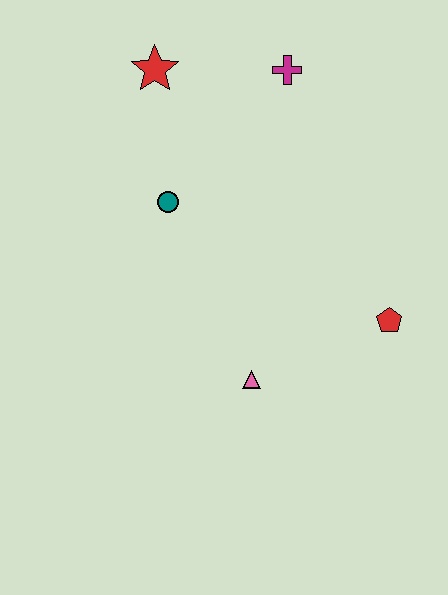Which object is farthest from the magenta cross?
The pink triangle is farthest from the magenta cross.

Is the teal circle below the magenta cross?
Yes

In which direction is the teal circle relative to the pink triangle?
The teal circle is above the pink triangle.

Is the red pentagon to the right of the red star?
Yes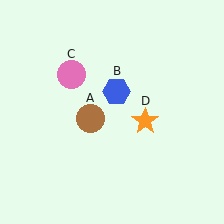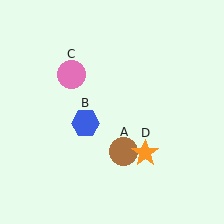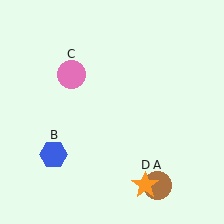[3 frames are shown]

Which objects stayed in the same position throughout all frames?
Pink circle (object C) remained stationary.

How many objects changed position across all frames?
3 objects changed position: brown circle (object A), blue hexagon (object B), orange star (object D).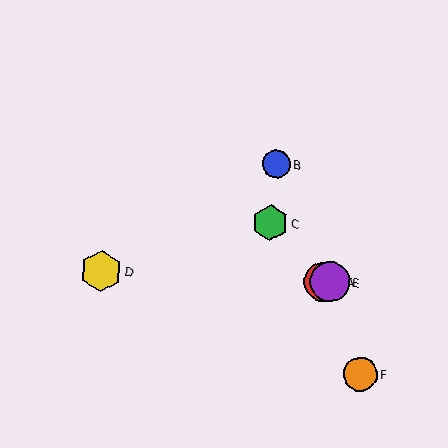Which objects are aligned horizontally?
Objects A, D, E are aligned horizontally.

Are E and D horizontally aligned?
Yes, both are at y≈282.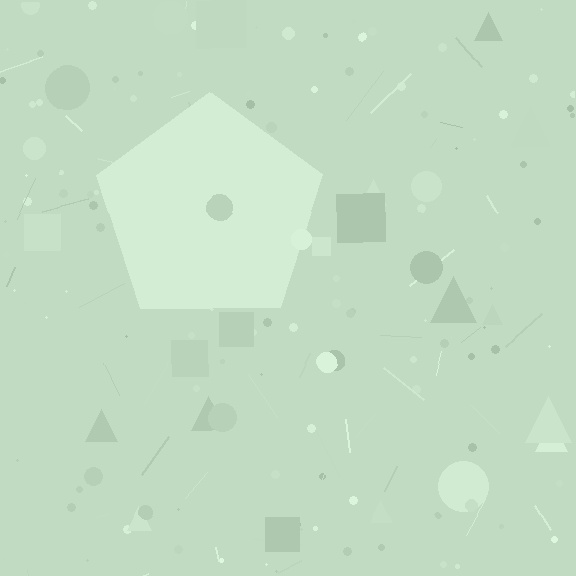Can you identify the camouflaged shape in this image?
The camouflaged shape is a pentagon.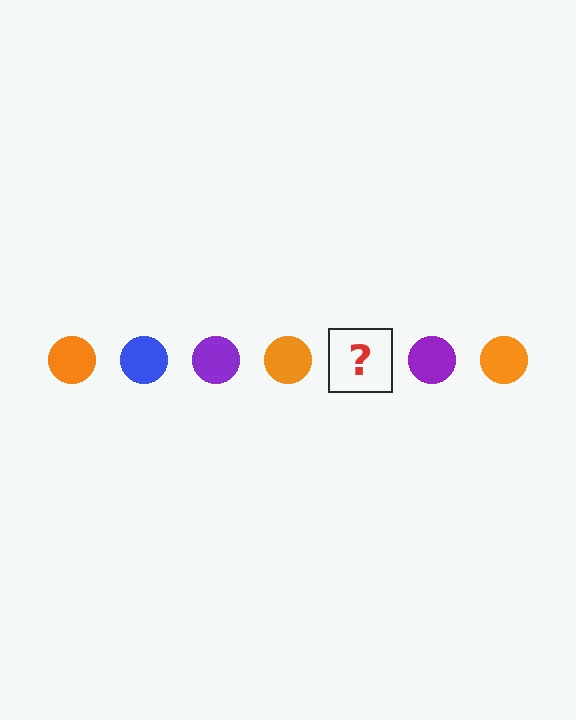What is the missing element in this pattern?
The missing element is a blue circle.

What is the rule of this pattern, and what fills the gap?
The rule is that the pattern cycles through orange, blue, purple circles. The gap should be filled with a blue circle.